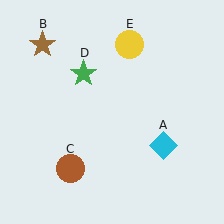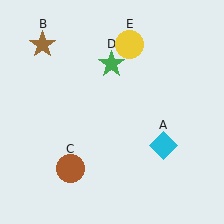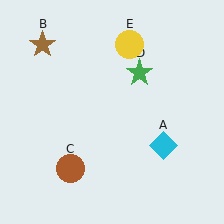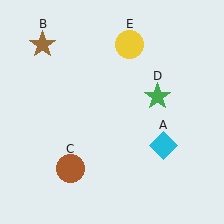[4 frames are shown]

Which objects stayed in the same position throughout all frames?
Cyan diamond (object A) and brown star (object B) and brown circle (object C) and yellow circle (object E) remained stationary.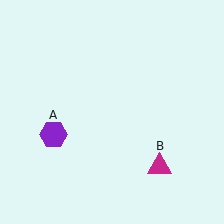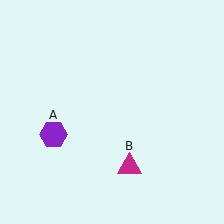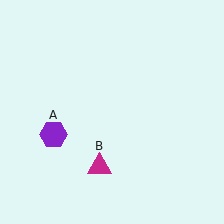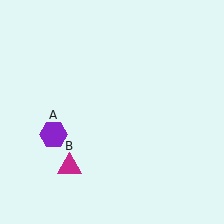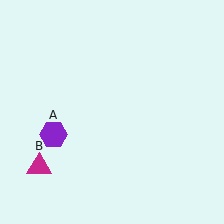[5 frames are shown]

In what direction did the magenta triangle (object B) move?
The magenta triangle (object B) moved left.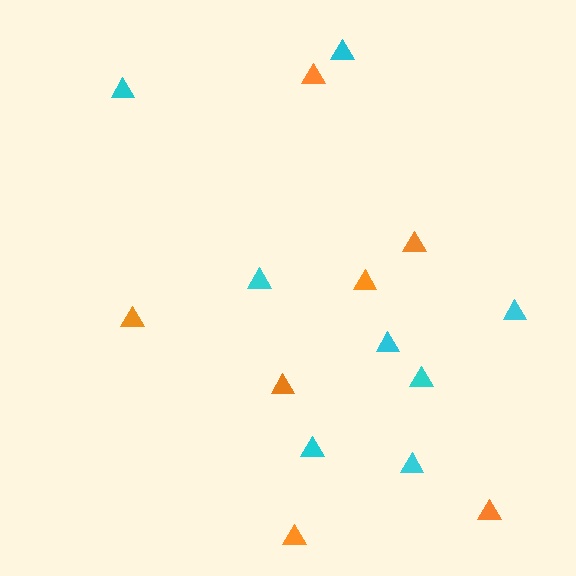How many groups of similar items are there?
There are 2 groups: one group of orange triangles (7) and one group of cyan triangles (8).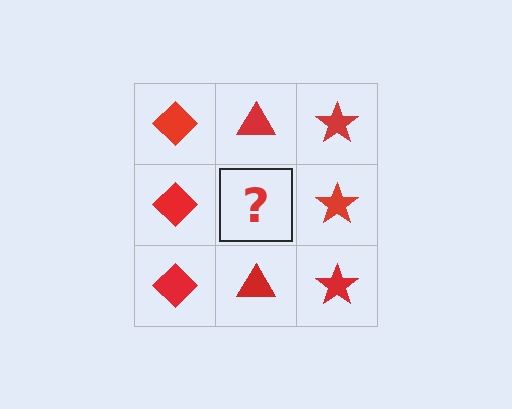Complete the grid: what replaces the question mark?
The question mark should be replaced with a red triangle.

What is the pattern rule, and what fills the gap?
The rule is that each column has a consistent shape. The gap should be filled with a red triangle.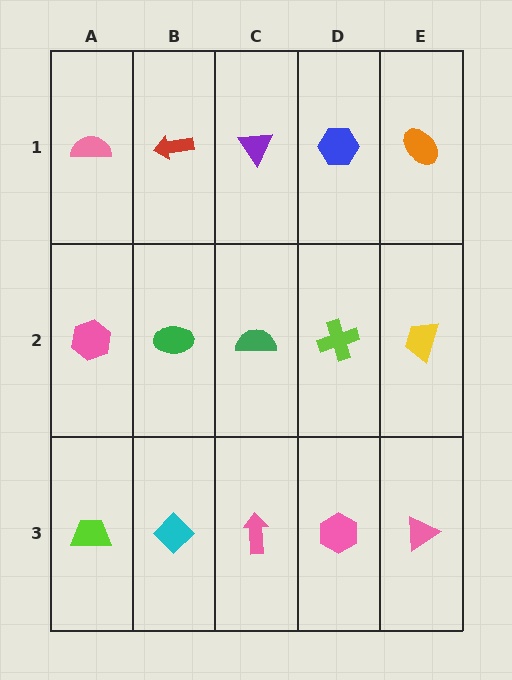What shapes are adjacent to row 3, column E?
A yellow trapezoid (row 2, column E), a pink hexagon (row 3, column D).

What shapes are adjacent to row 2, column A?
A pink semicircle (row 1, column A), a lime trapezoid (row 3, column A), a green ellipse (row 2, column B).